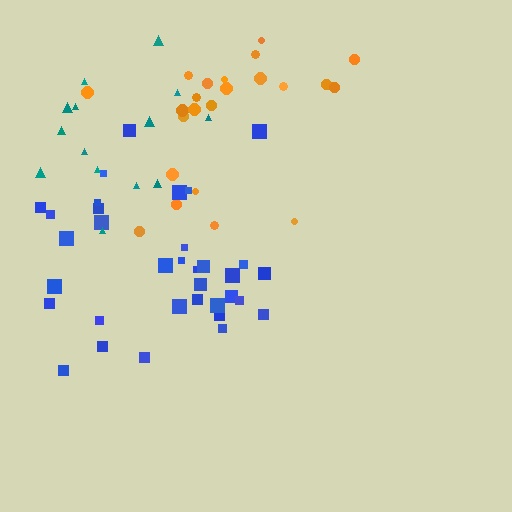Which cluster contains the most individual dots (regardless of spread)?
Blue (34).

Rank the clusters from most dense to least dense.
blue, orange, teal.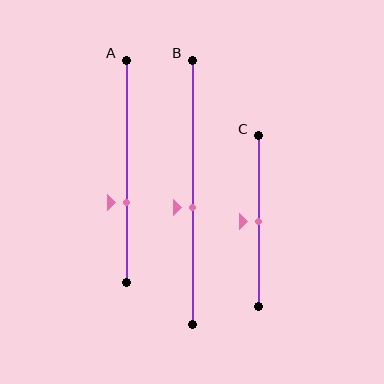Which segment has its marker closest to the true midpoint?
Segment C has its marker closest to the true midpoint.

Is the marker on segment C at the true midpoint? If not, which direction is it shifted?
Yes, the marker on segment C is at the true midpoint.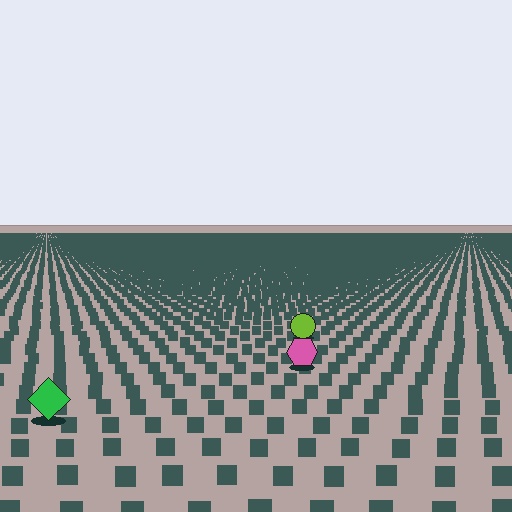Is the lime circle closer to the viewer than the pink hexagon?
No. The pink hexagon is closer — you can tell from the texture gradient: the ground texture is coarser near it.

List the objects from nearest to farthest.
From nearest to farthest: the green diamond, the pink hexagon, the lime circle.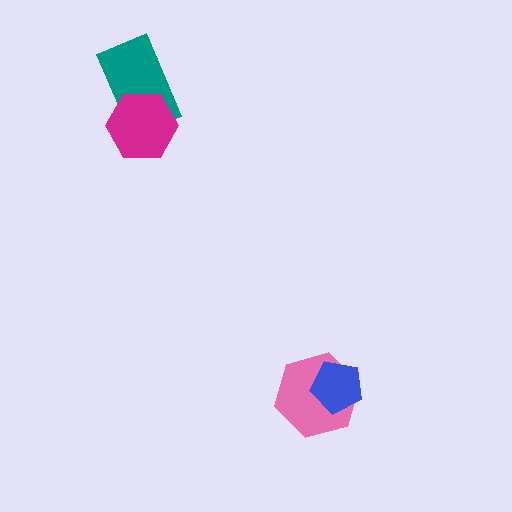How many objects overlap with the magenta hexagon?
1 object overlaps with the magenta hexagon.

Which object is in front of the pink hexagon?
The blue pentagon is in front of the pink hexagon.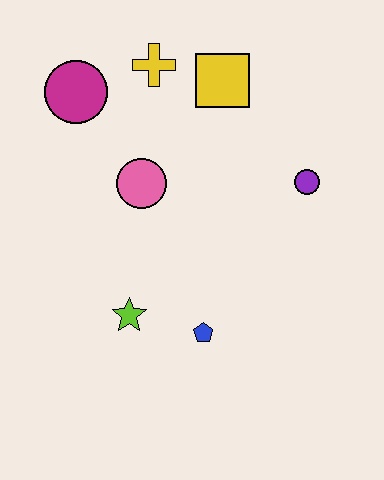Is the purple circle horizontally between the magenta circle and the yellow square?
No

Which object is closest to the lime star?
The blue pentagon is closest to the lime star.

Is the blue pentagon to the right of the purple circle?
No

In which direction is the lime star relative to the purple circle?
The lime star is to the left of the purple circle.